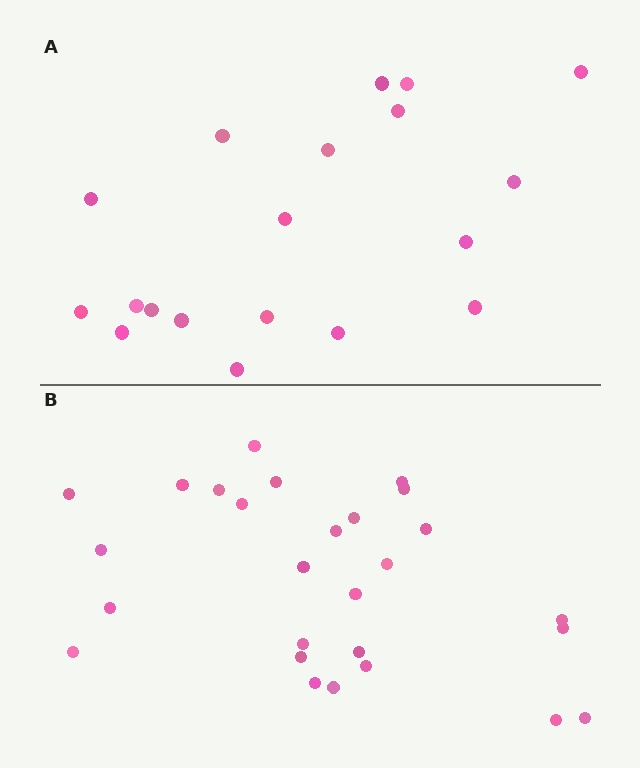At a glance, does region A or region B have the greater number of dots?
Region B (the bottom region) has more dots.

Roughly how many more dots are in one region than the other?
Region B has roughly 8 or so more dots than region A.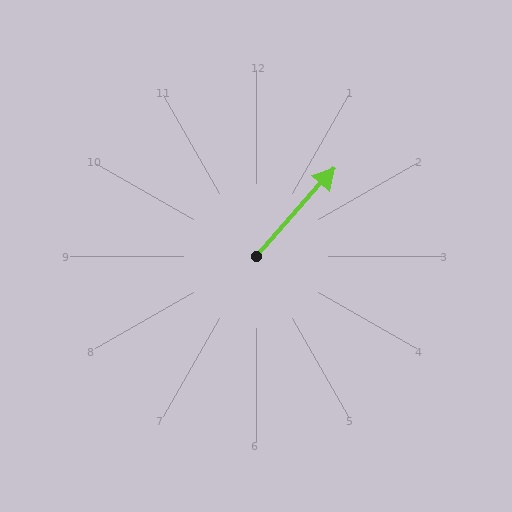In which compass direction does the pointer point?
Northeast.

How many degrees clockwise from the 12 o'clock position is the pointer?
Approximately 42 degrees.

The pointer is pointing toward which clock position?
Roughly 1 o'clock.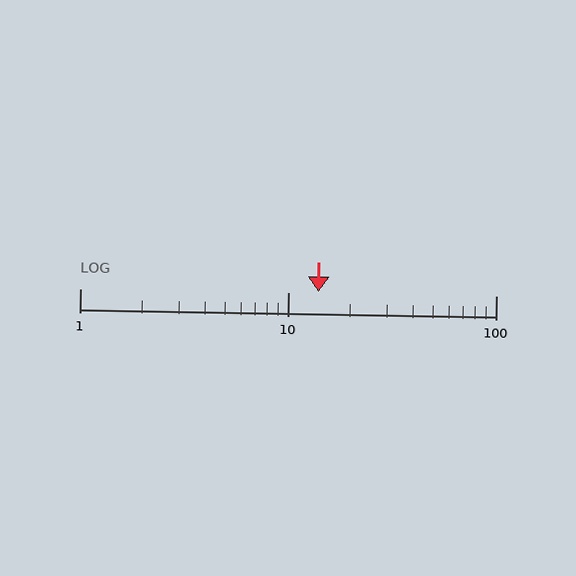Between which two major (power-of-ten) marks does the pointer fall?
The pointer is between 10 and 100.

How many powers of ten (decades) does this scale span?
The scale spans 2 decades, from 1 to 100.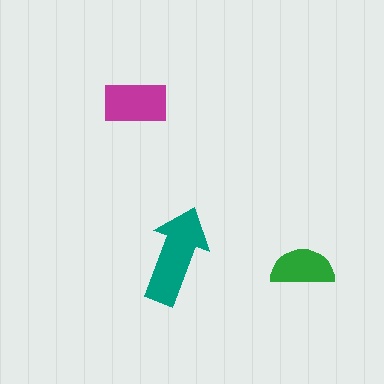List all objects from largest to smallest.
The teal arrow, the magenta rectangle, the green semicircle.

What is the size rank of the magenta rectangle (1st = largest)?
2nd.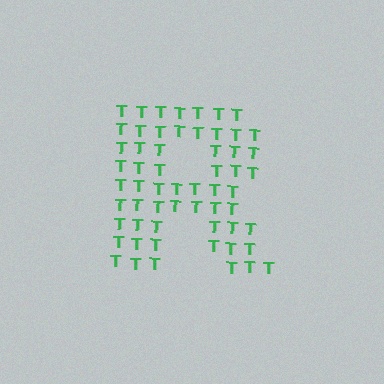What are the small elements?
The small elements are letter T's.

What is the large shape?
The large shape is the letter R.